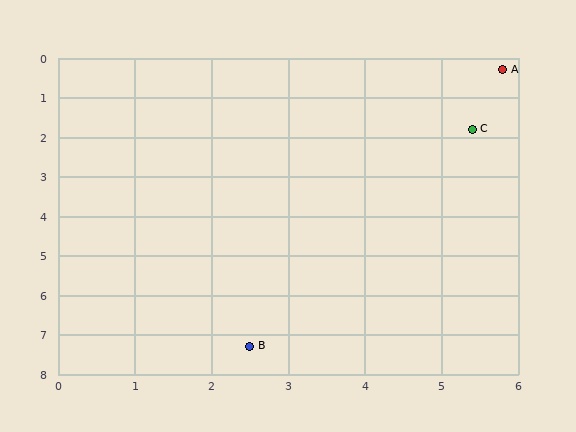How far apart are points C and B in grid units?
Points C and B are about 6.2 grid units apart.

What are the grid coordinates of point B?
Point B is at approximately (2.5, 7.3).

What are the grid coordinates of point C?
Point C is at approximately (5.4, 1.8).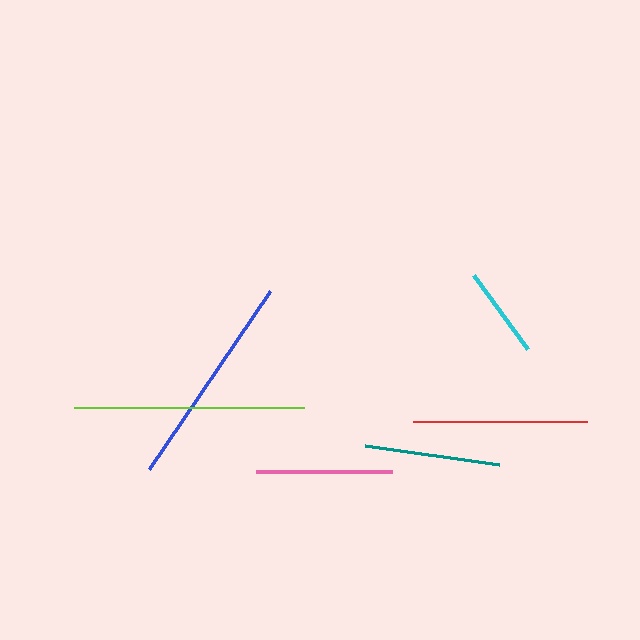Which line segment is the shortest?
The cyan line is the shortest at approximately 91 pixels.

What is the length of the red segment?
The red segment is approximately 174 pixels long.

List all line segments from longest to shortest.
From longest to shortest: lime, blue, red, pink, teal, cyan.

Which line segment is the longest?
The lime line is the longest at approximately 230 pixels.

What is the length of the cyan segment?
The cyan segment is approximately 91 pixels long.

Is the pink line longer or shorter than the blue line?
The blue line is longer than the pink line.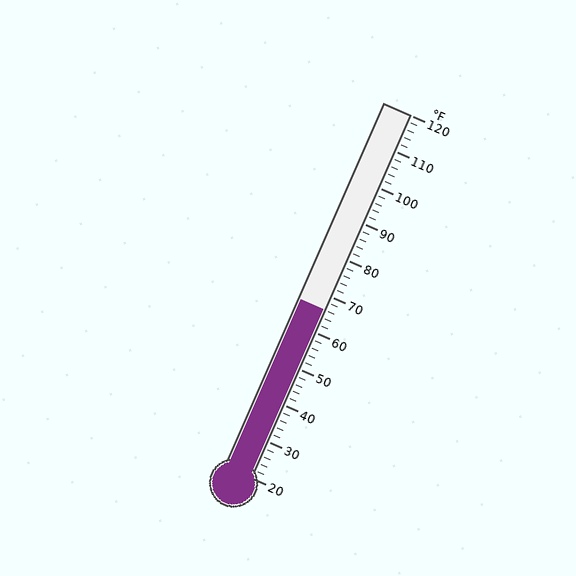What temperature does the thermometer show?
The thermometer shows approximately 66°F.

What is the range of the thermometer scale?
The thermometer scale ranges from 20°F to 120°F.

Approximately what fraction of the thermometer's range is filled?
The thermometer is filled to approximately 45% of its range.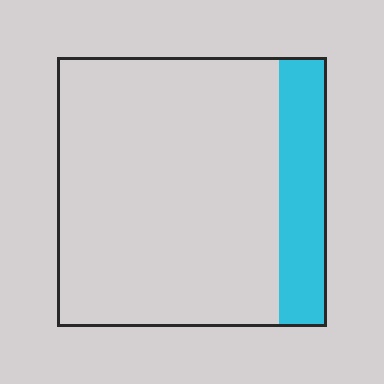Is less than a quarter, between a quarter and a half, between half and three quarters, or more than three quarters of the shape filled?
Less than a quarter.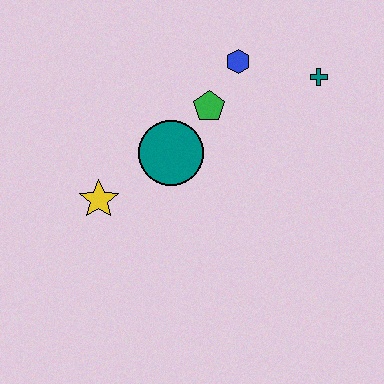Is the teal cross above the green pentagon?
Yes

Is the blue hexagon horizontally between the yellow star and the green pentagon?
No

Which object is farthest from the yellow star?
The teal cross is farthest from the yellow star.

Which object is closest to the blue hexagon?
The green pentagon is closest to the blue hexagon.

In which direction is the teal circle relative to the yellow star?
The teal circle is to the right of the yellow star.